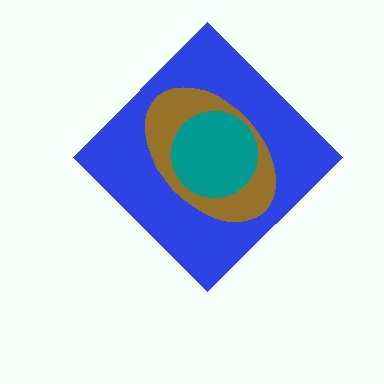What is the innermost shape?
The teal circle.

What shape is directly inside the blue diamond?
The brown ellipse.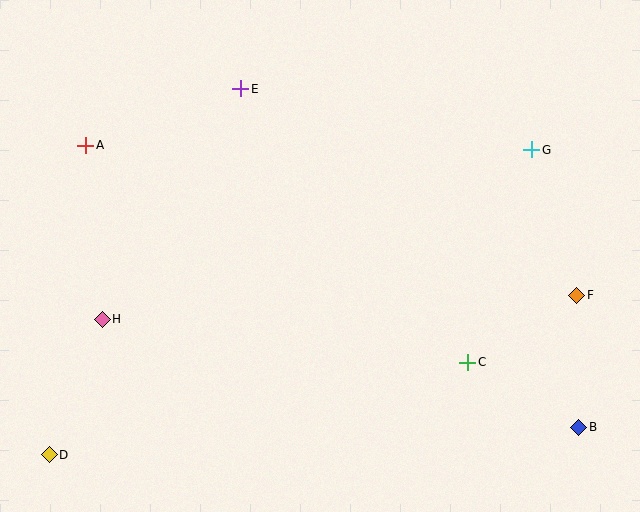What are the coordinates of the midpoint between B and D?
The midpoint between B and D is at (314, 441).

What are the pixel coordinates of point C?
Point C is at (468, 362).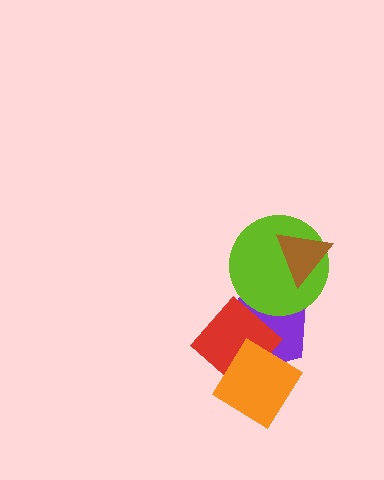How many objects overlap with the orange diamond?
2 objects overlap with the orange diamond.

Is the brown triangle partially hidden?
No, no other shape covers it.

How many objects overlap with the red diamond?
2 objects overlap with the red diamond.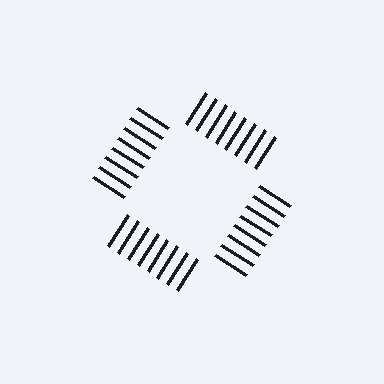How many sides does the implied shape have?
4 sides — the line-ends trace a square.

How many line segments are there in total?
32 — 8 along each of the 4 edges.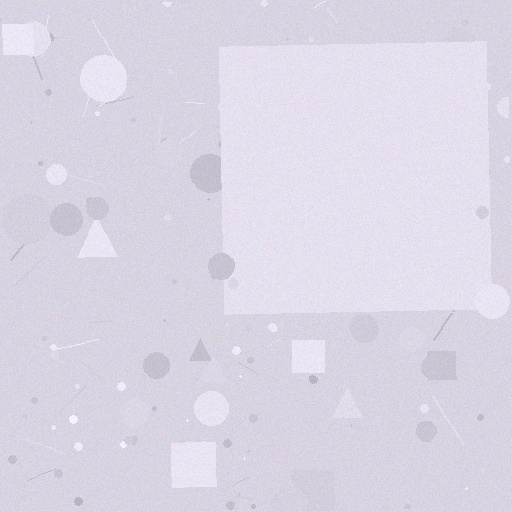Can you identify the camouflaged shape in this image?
The camouflaged shape is a square.